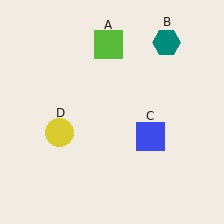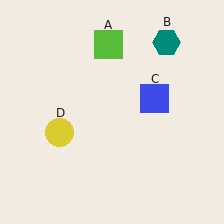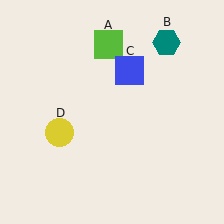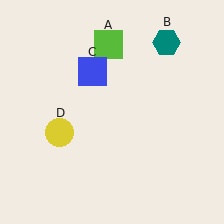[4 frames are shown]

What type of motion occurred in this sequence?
The blue square (object C) rotated counterclockwise around the center of the scene.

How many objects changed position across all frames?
1 object changed position: blue square (object C).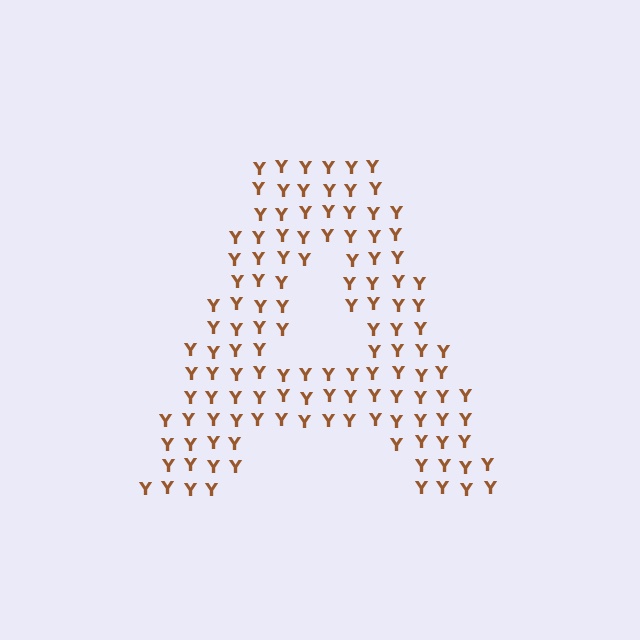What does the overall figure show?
The overall figure shows the letter A.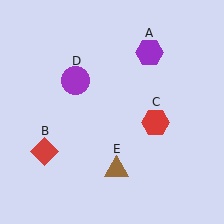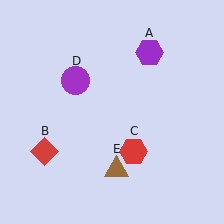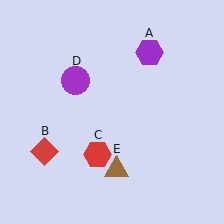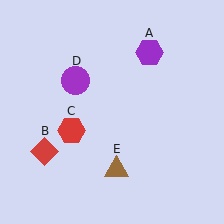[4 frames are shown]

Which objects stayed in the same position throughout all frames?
Purple hexagon (object A) and red diamond (object B) and purple circle (object D) and brown triangle (object E) remained stationary.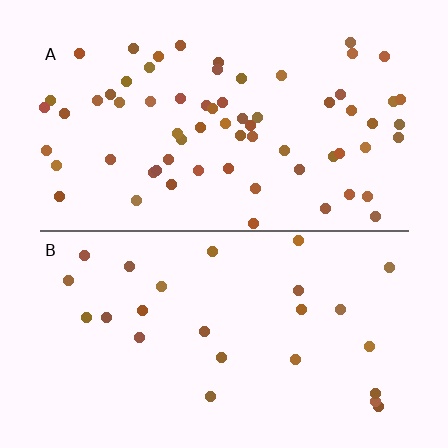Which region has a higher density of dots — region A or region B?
A (the top).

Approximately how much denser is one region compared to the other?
Approximately 2.7× — region A over region B.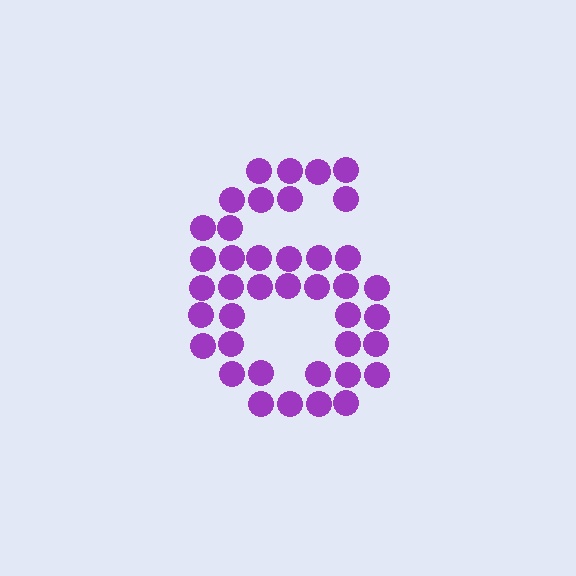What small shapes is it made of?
It is made of small circles.